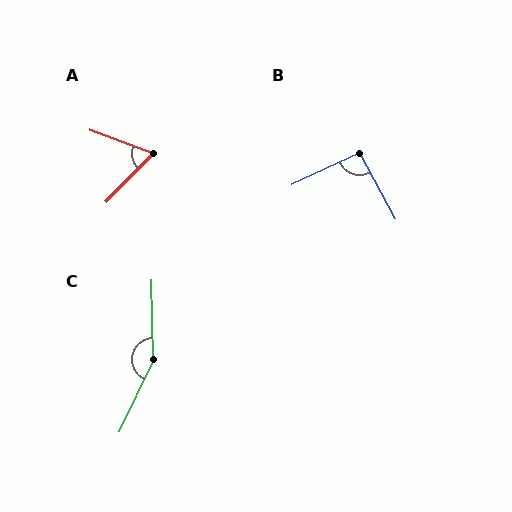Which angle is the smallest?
A, at approximately 66 degrees.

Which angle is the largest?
C, at approximately 153 degrees.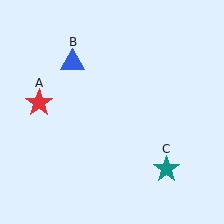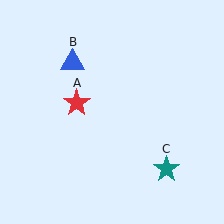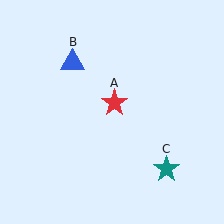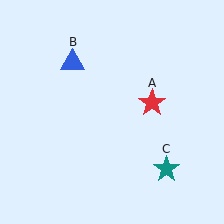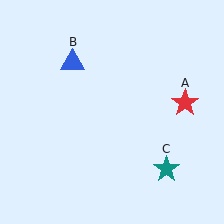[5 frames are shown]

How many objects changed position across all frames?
1 object changed position: red star (object A).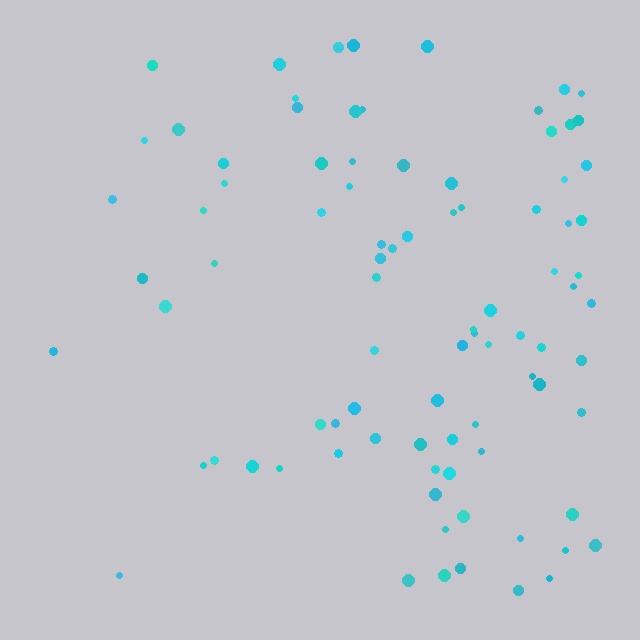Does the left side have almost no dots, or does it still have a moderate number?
Still a moderate number, just noticeably fewer than the right.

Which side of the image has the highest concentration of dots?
The right.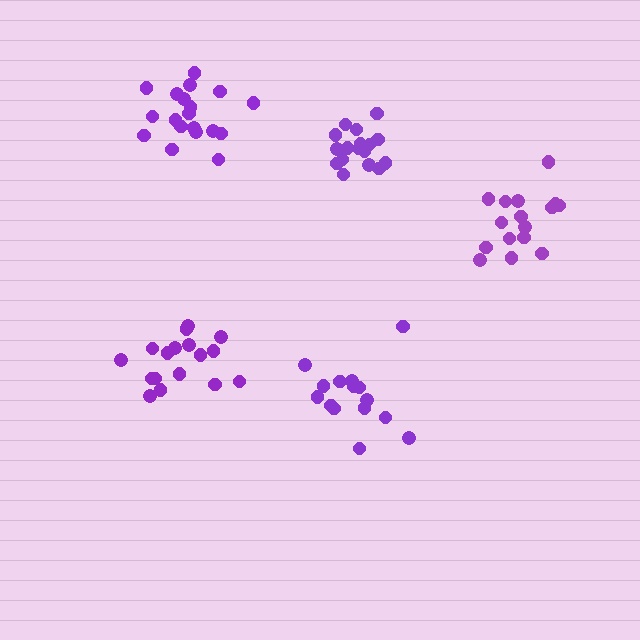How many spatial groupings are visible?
There are 5 spatial groupings.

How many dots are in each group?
Group 1: 16 dots, Group 2: 15 dots, Group 3: 17 dots, Group 4: 19 dots, Group 5: 17 dots (84 total).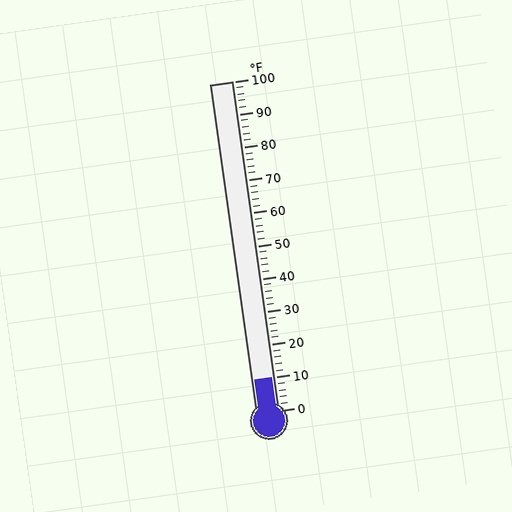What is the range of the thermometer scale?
The thermometer scale ranges from 0°F to 100°F.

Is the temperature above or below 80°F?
The temperature is below 80°F.